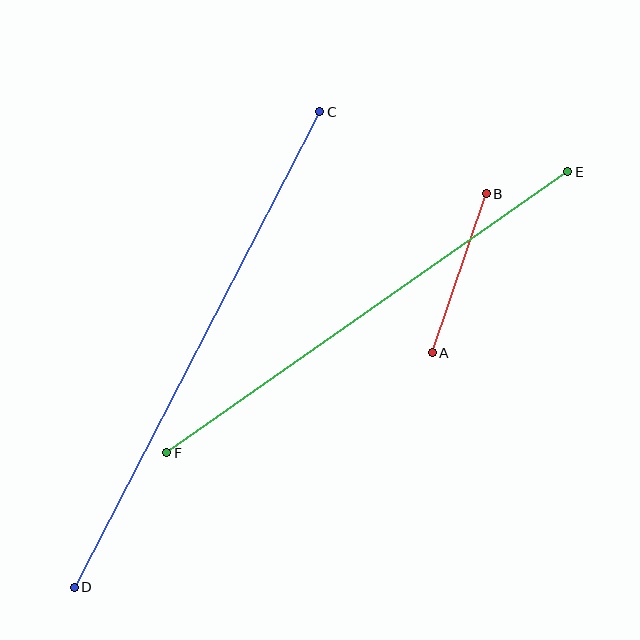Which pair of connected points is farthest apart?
Points C and D are farthest apart.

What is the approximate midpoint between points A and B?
The midpoint is at approximately (459, 273) pixels.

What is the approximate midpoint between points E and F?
The midpoint is at approximately (367, 312) pixels.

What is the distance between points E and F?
The distance is approximately 489 pixels.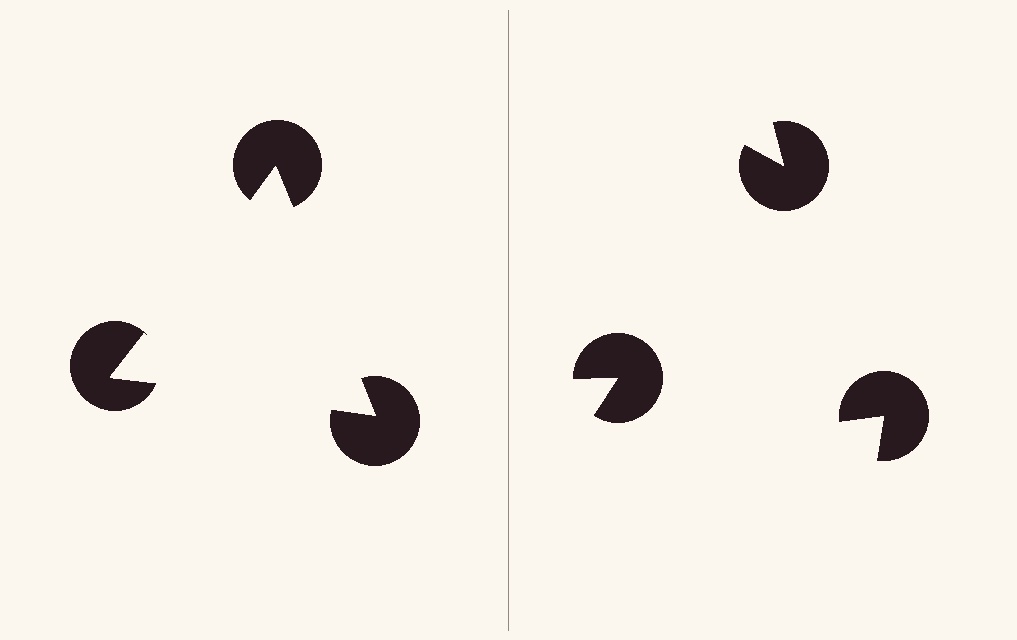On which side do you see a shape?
An illusory triangle appears on the left side. On the right side the wedge cuts are rotated, so no coherent shape forms.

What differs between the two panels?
The pac-man discs are positioned identically on both sides; only the wedge orientations differ. On the left they align to a triangle; on the right they are misaligned.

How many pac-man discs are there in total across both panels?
6 — 3 on each side.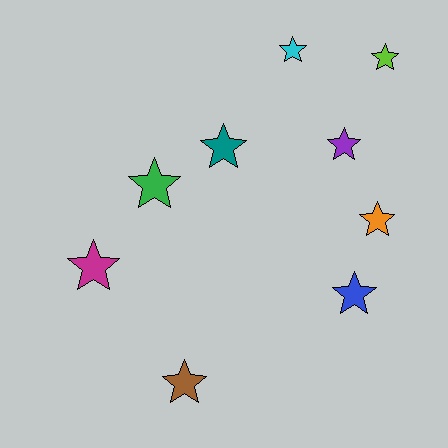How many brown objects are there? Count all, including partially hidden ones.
There is 1 brown object.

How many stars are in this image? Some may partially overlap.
There are 9 stars.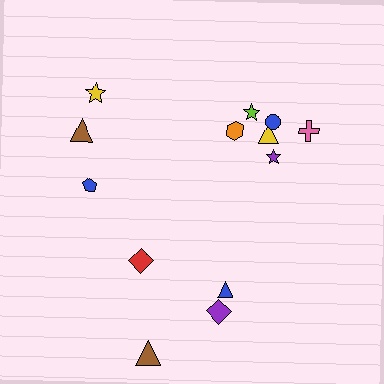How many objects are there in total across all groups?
There are 13 objects.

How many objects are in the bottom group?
There are 4 objects.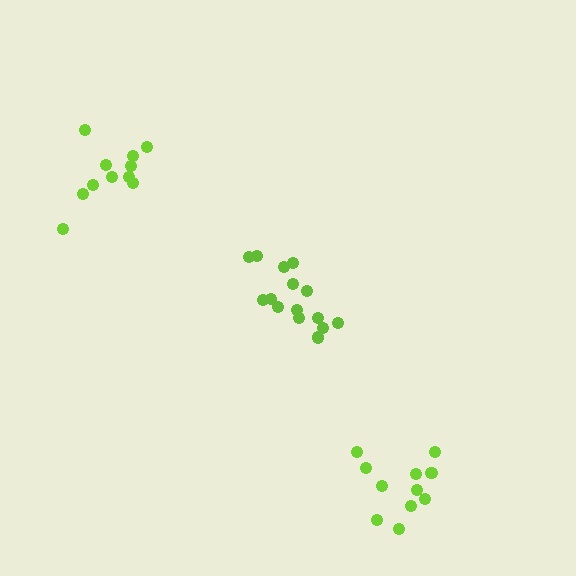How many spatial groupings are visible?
There are 3 spatial groupings.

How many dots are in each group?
Group 1: 12 dots, Group 2: 15 dots, Group 3: 11 dots (38 total).